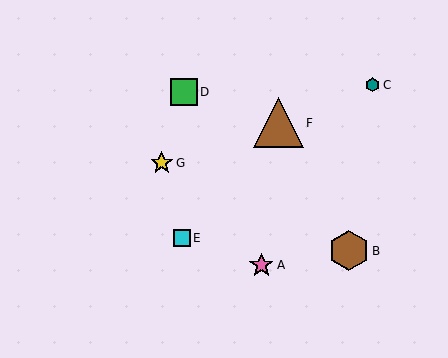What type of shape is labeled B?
Shape B is a brown hexagon.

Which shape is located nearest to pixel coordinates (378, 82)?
The teal hexagon (labeled C) at (373, 85) is nearest to that location.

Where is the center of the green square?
The center of the green square is at (184, 92).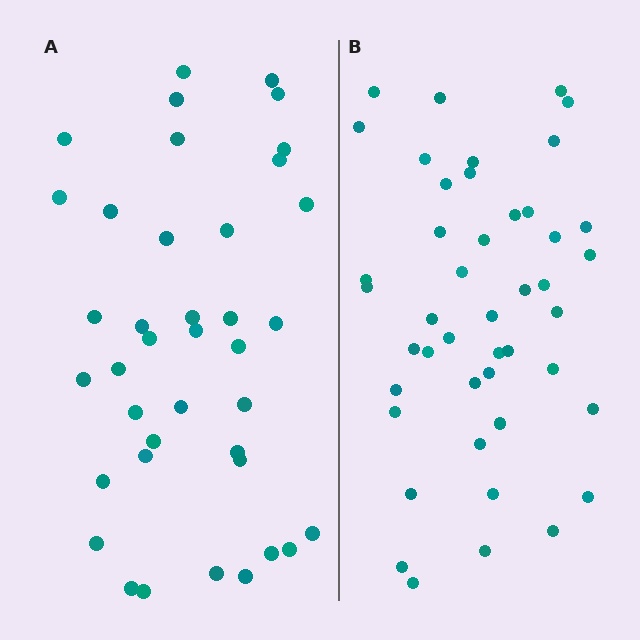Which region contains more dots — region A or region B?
Region B (the right region) has more dots.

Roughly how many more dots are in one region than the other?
Region B has about 6 more dots than region A.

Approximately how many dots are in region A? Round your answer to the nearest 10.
About 40 dots. (The exact count is 39, which rounds to 40.)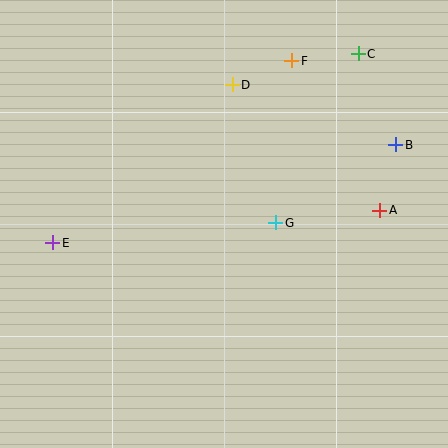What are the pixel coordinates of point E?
Point E is at (53, 243).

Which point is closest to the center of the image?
Point G at (276, 223) is closest to the center.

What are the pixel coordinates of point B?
Point B is at (396, 145).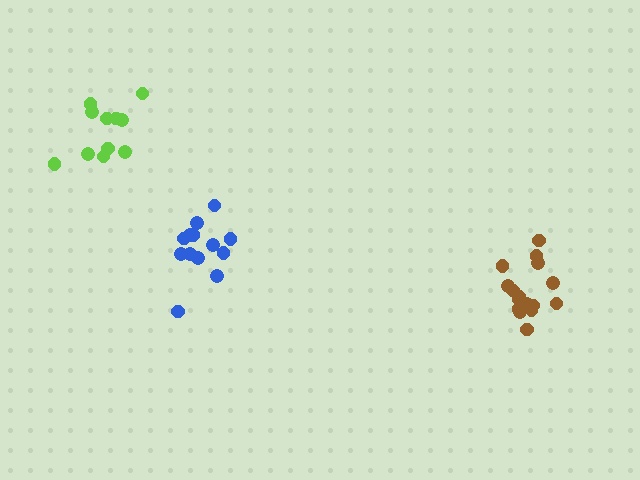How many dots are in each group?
Group 1: 16 dots, Group 2: 13 dots, Group 3: 11 dots (40 total).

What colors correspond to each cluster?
The clusters are colored: brown, blue, lime.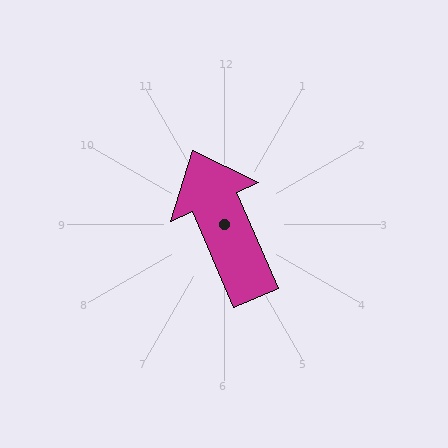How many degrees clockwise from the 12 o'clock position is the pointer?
Approximately 337 degrees.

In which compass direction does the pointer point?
Northwest.